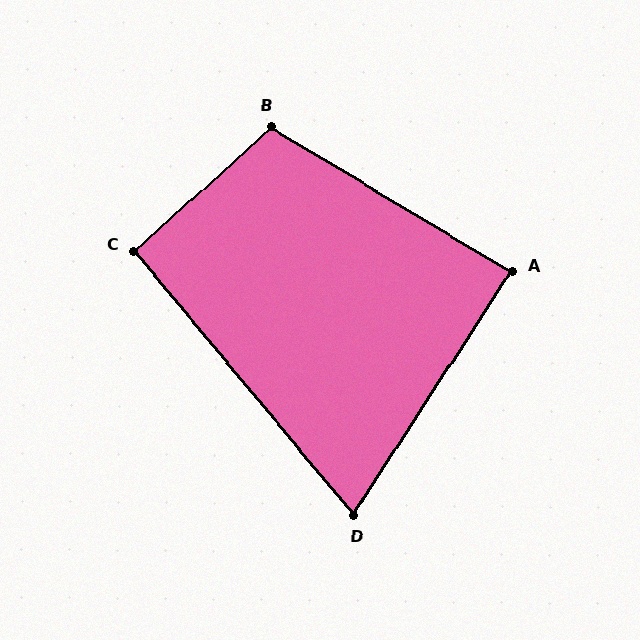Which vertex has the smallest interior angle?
D, at approximately 73 degrees.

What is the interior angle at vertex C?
Approximately 92 degrees (approximately right).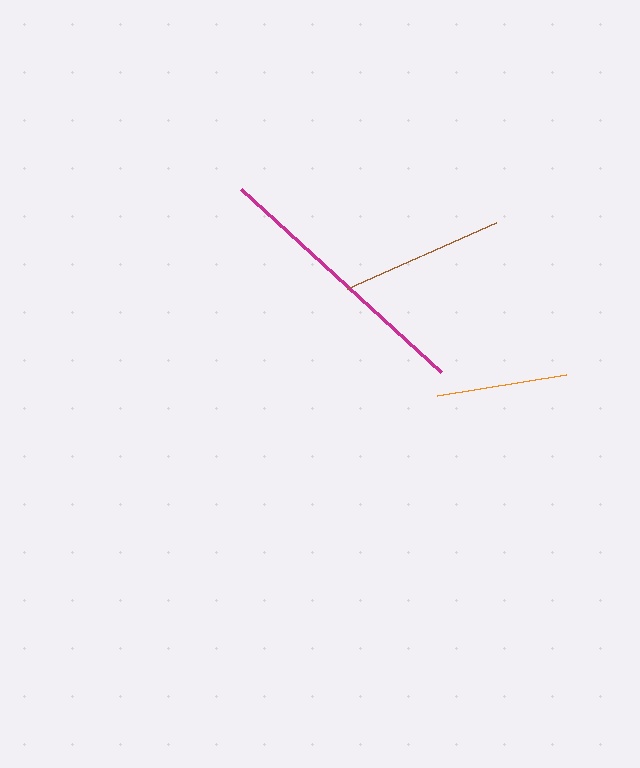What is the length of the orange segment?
The orange segment is approximately 131 pixels long.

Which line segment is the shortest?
The orange line is the shortest at approximately 131 pixels.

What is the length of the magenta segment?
The magenta segment is approximately 271 pixels long.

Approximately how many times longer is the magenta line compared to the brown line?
The magenta line is approximately 1.7 times the length of the brown line.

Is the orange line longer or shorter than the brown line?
The brown line is longer than the orange line.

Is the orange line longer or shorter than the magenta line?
The magenta line is longer than the orange line.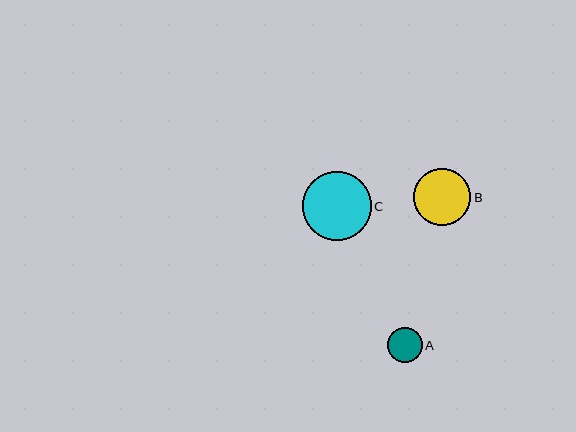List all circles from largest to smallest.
From largest to smallest: C, B, A.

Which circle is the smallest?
Circle A is the smallest with a size of approximately 35 pixels.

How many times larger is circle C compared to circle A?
Circle C is approximately 2.0 times the size of circle A.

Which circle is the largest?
Circle C is the largest with a size of approximately 69 pixels.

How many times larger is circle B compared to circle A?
Circle B is approximately 1.6 times the size of circle A.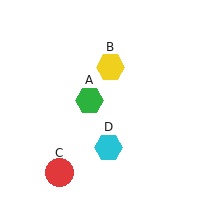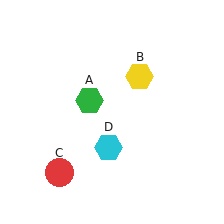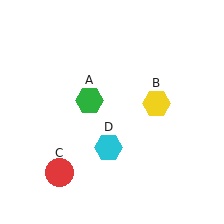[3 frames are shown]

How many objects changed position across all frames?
1 object changed position: yellow hexagon (object B).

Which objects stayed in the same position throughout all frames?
Green hexagon (object A) and red circle (object C) and cyan hexagon (object D) remained stationary.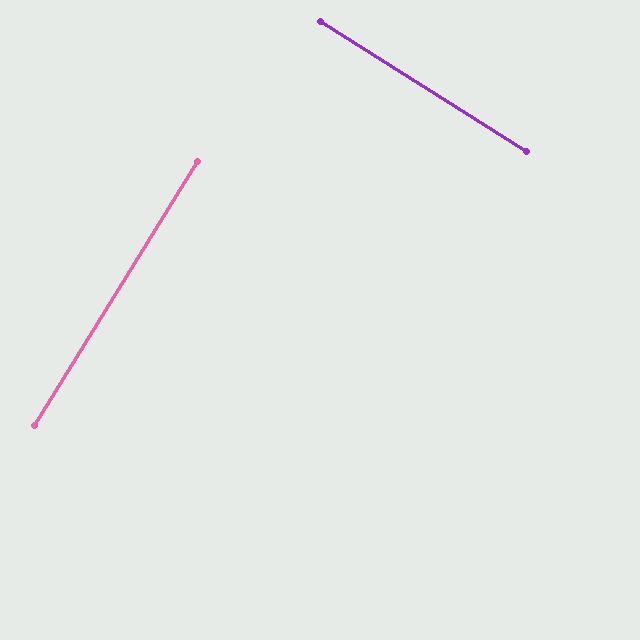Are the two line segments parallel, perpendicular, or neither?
Perpendicular — they meet at approximately 89°.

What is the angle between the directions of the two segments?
Approximately 89 degrees.